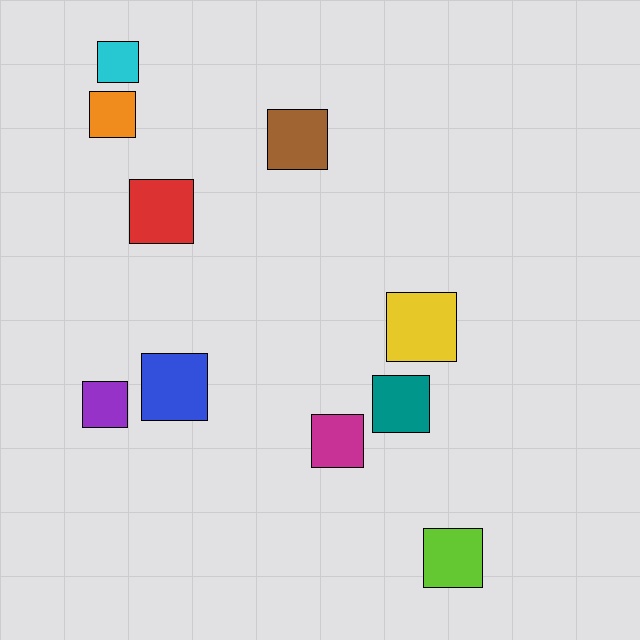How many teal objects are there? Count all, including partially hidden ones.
There is 1 teal object.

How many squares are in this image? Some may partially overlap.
There are 10 squares.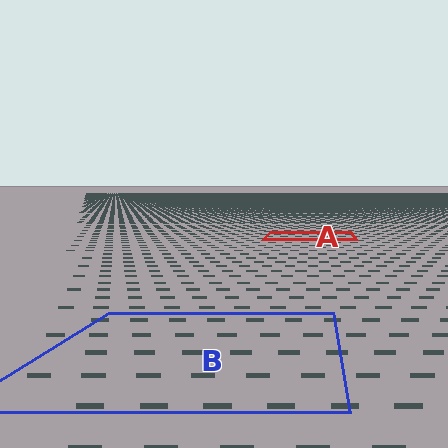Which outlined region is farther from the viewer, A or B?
Region A is farther from the viewer — the texture elements inside it appear smaller and more densely packed.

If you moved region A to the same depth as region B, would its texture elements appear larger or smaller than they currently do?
They would appear larger. At a closer depth, the same texture elements are projected at a bigger on-screen size.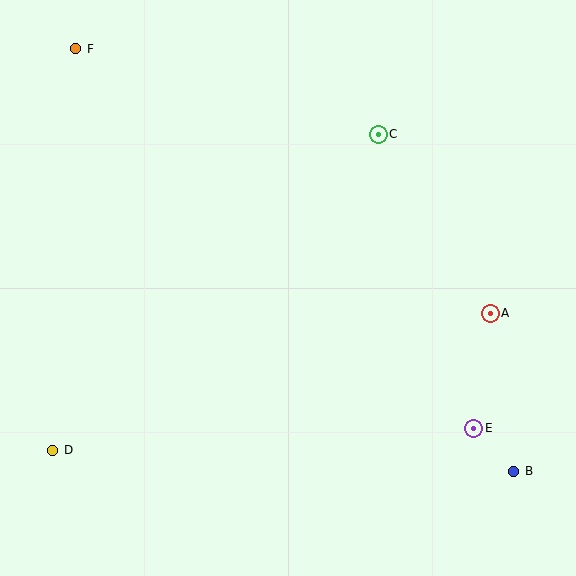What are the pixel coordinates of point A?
Point A is at (490, 313).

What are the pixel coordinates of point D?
Point D is at (53, 450).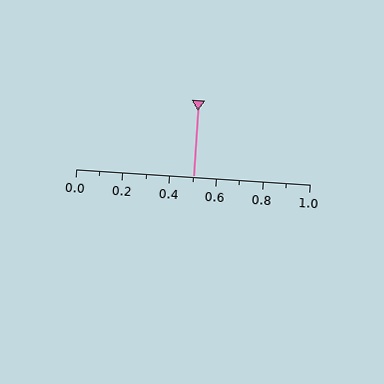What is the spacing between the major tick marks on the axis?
The major ticks are spaced 0.2 apart.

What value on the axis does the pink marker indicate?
The marker indicates approximately 0.5.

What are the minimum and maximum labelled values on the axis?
The axis runs from 0.0 to 1.0.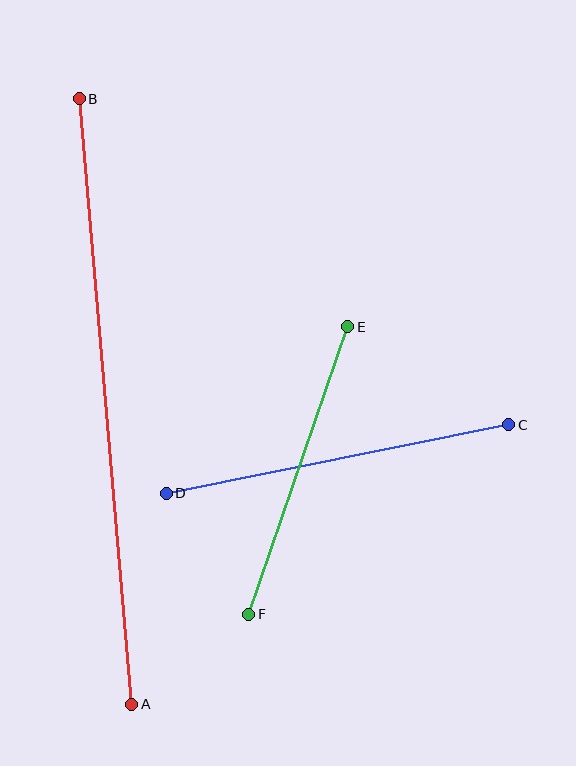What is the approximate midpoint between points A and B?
The midpoint is at approximately (105, 401) pixels.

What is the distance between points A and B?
The distance is approximately 608 pixels.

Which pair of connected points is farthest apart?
Points A and B are farthest apart.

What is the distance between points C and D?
The distance is approximately 349 pixels.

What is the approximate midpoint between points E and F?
The midpoint is at approximately (298, 471) pixels.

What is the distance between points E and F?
The distance is approximately 304 pixels.